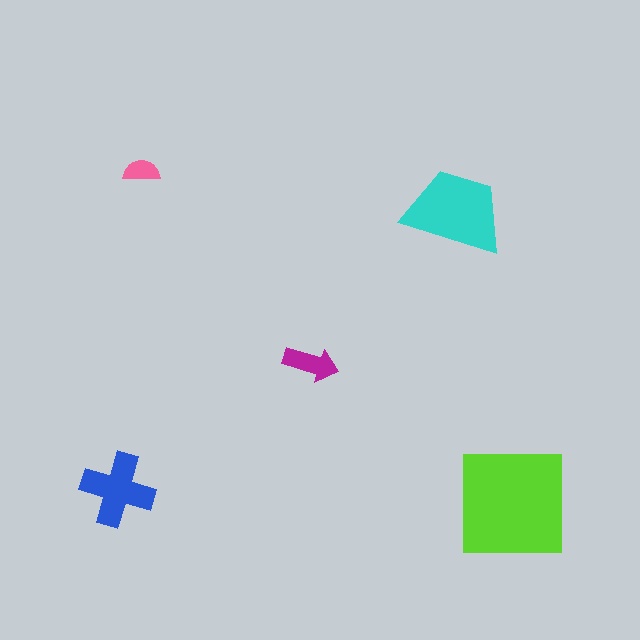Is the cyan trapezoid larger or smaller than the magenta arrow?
Larger.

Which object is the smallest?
The pink semicircle.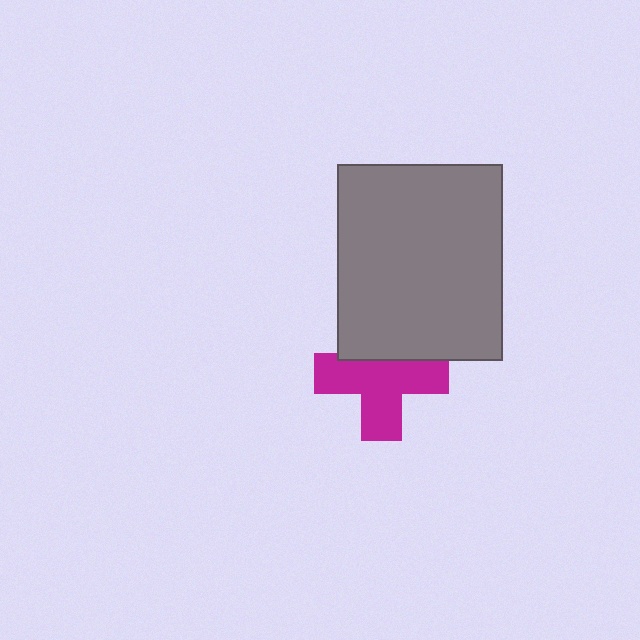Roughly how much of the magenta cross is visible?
Most of it is visible (roughly 70%).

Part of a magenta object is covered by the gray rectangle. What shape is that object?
It is a cross.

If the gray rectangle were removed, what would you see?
You would see the complete magenta cross.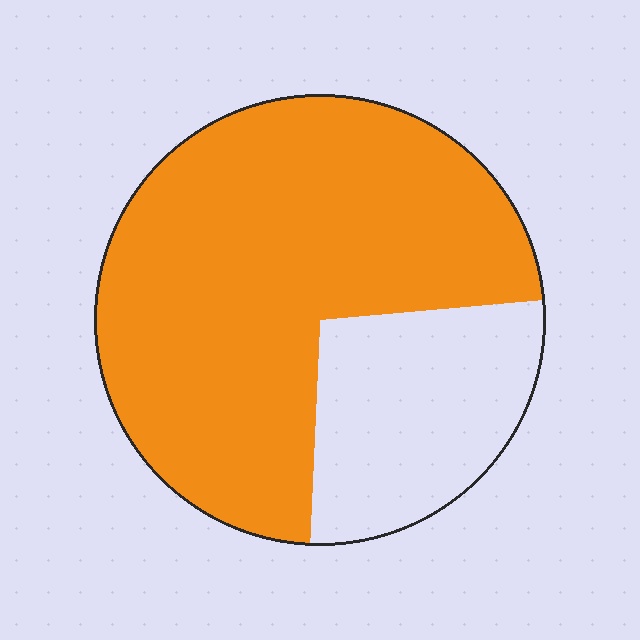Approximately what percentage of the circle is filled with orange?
Approximately 75%.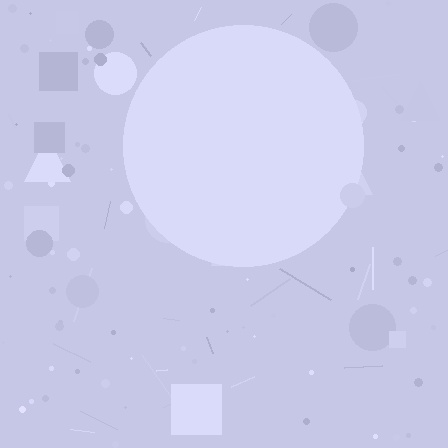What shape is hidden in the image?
A circle is hidden in the image.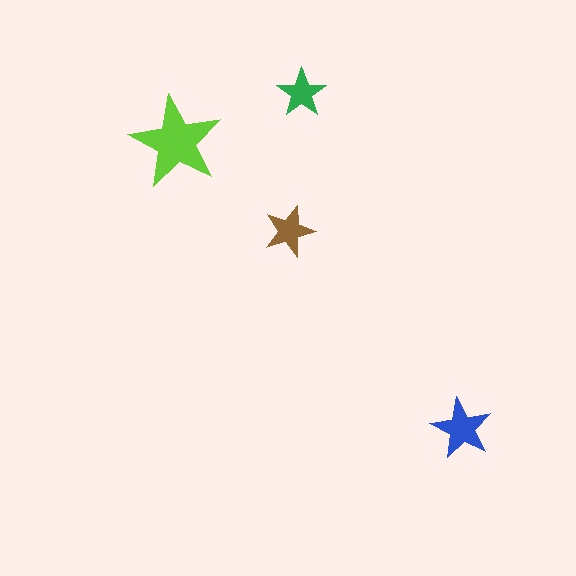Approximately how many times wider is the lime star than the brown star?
About 2 times wider.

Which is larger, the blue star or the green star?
The blue one.